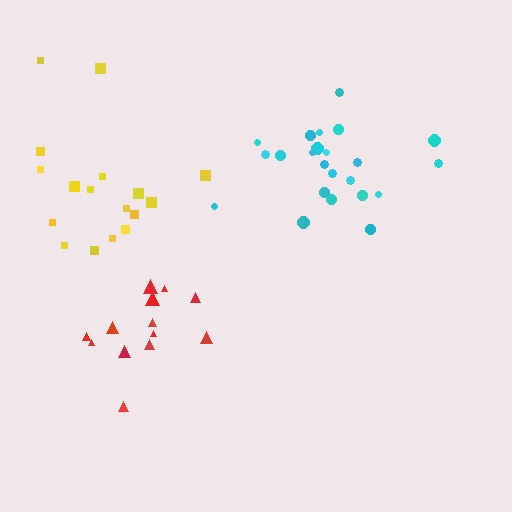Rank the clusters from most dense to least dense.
cyan, red, yellow.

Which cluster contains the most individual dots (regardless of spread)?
Cyan (23).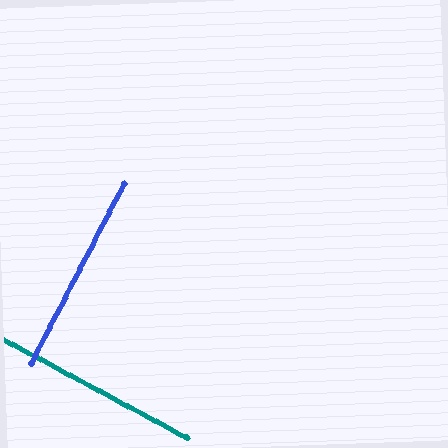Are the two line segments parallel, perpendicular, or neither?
Perpendicular — they meet at approximately 89°.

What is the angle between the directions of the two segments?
Approximately 89 degrees.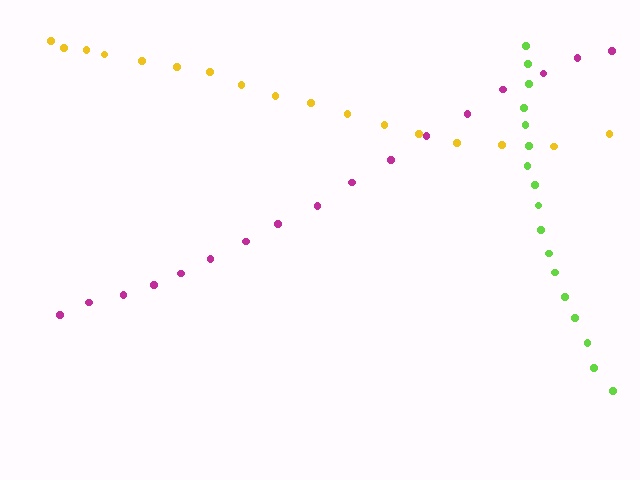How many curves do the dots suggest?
There are 3 distinct paths.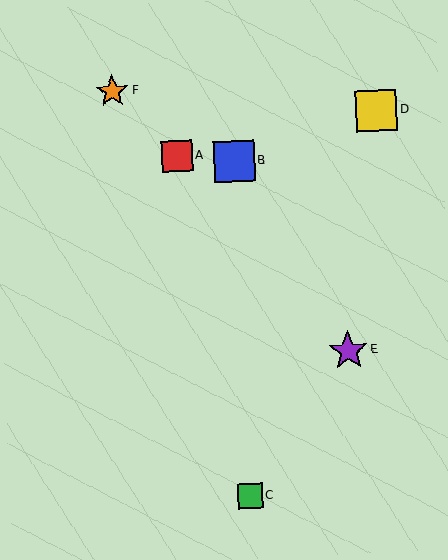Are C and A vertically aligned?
No, C is at x≈250 and A is at x≈177.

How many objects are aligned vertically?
2 objects (B, C) are aligned vertically.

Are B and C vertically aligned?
Yes, both are at x≈234.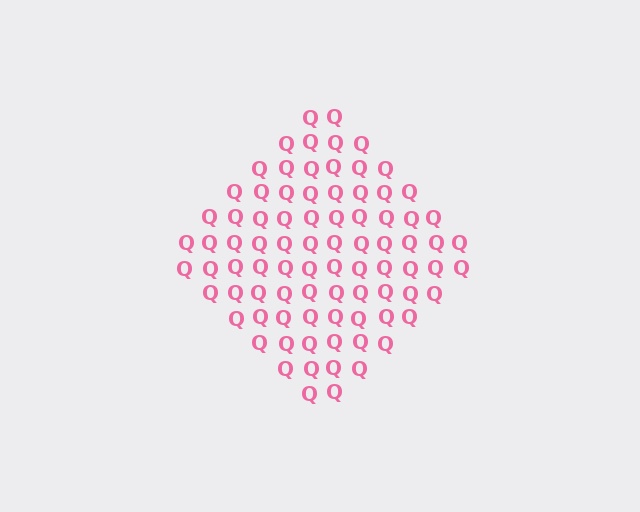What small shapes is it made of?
It is made of small letter Q's.